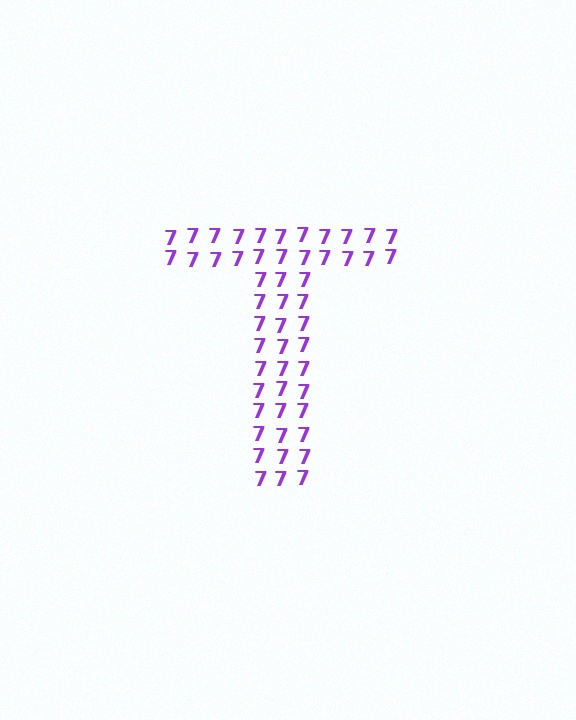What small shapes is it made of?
It is made of small digit 7's.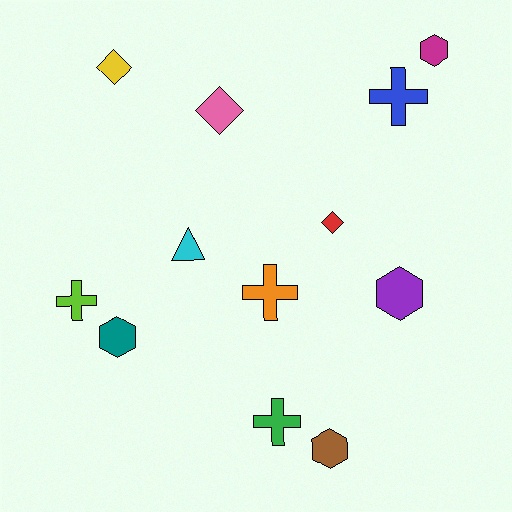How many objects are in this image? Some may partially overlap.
There are 12 objects.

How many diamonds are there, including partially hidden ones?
There are 3 diamonds.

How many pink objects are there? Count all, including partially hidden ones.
There is 1 pink object.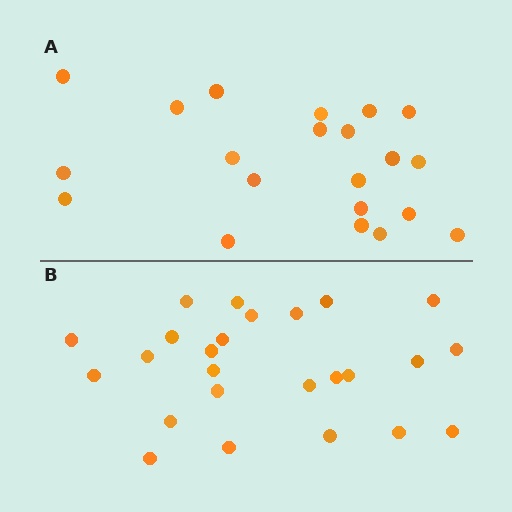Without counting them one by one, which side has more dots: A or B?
Region B (the bottom region) has more dots.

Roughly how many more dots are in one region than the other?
Region B has about 4 more dots than region A.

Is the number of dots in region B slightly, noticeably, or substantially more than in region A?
Region B has only slightly more — the two regions are fairly close. The ratio is roughly 1.2 to 1.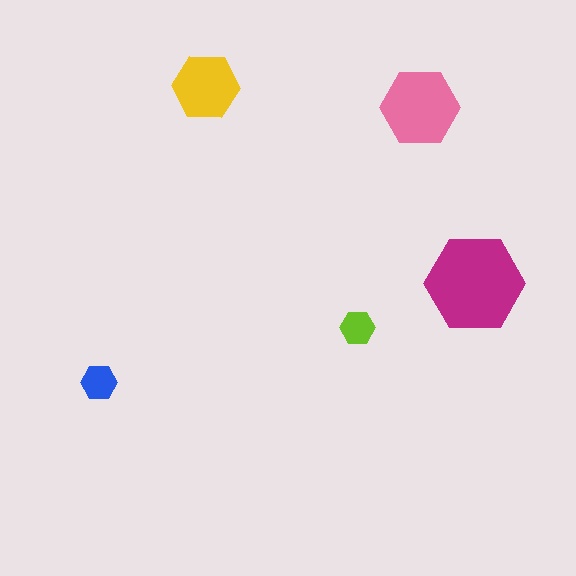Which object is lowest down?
The blue hexagon is bottommost.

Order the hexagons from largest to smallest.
the magenta one, the pink one, the yellow one, the blue one, the lime one.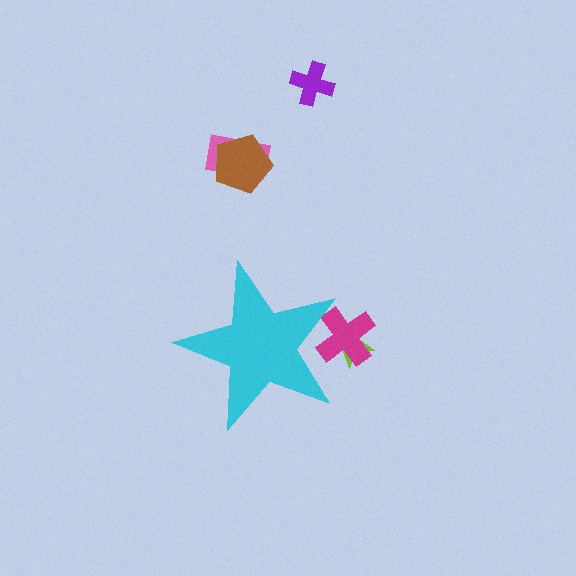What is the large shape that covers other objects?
A cyan star.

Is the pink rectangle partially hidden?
No, the pink rectangle is fully visible.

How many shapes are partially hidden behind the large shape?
2 shapes are partially hidden.